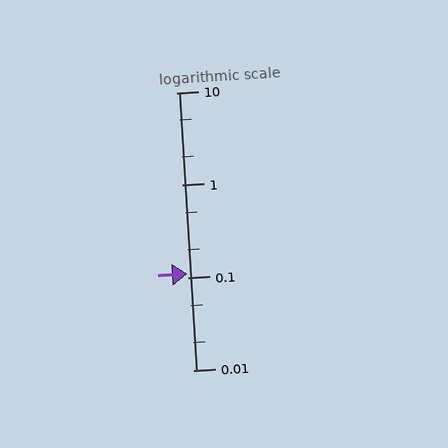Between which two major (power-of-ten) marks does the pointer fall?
The pointer is between 0.1 and 1.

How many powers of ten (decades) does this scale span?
The scale spans 3 decades, from 0.01 to 10.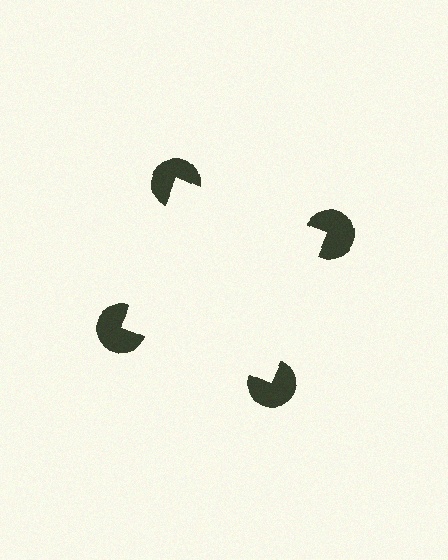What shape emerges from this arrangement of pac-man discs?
An illusory square — its edges are inferred from the aligned wedge cuts in the pac-man discs, not physically drawn.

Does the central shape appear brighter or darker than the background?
It typically appears slightly brighter than the background, even though no actual brightness change is drawn.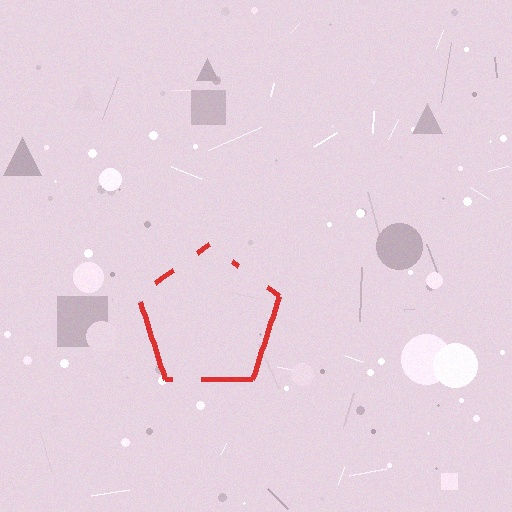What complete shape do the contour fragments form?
The contour fragments form a pentagon.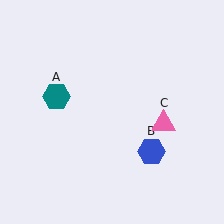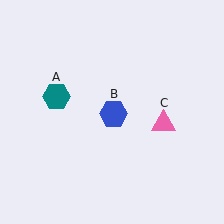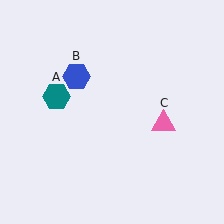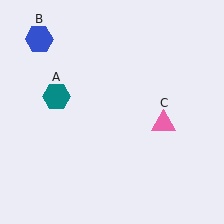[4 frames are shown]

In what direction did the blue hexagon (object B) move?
The blue hexagon (object B) moved up and to the left.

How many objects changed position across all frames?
1 object changed position: blue hexagon (object B).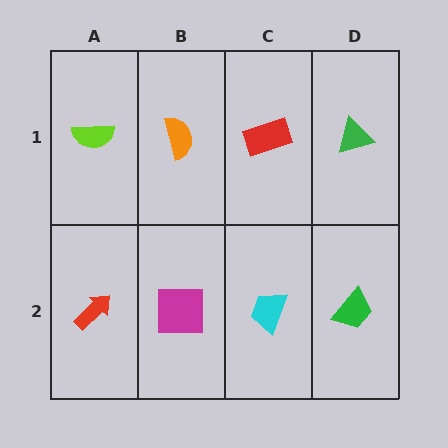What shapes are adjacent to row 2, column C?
A red rectangle (row 1, column C), a magenta square (row 2, column B), a green trapezoid (row 2, column D).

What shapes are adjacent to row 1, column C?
A cyan trapezoid (row 2, column C), an orange semicircle (row 1, column B), a green triangle (row 1, column D).